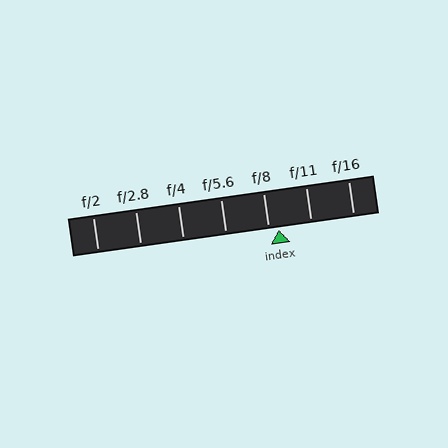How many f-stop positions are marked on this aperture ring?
There are 7 f-stop positions marked.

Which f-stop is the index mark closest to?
The index mark is closest to f/8.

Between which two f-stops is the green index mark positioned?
The index mark is between f/8 and f/11.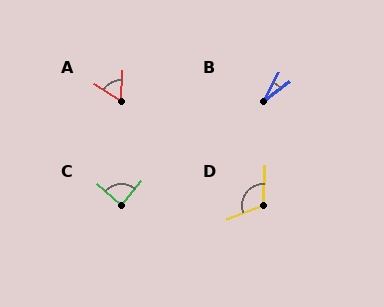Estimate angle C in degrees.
Approximately 88 degrees.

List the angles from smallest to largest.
B (24°), A (60°), C (88°), D (114°).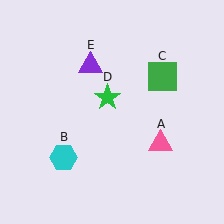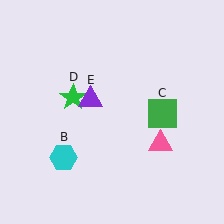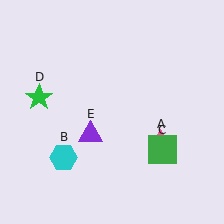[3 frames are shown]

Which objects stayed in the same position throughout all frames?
Pink triangle (object A) and cyan hexagon (object B) remained stationary.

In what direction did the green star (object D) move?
The green star (object D) moved left.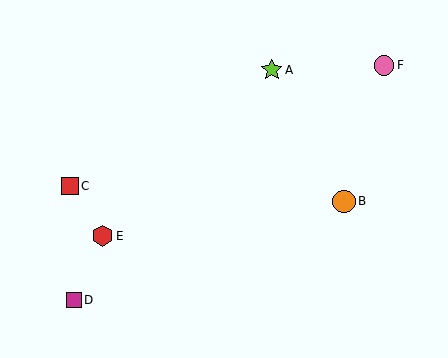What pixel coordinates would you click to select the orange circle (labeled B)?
Click at (344, 201) to select the orange circle B.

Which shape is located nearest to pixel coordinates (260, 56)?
The lime star (labeled A) at (272, 70) is nearest to that location.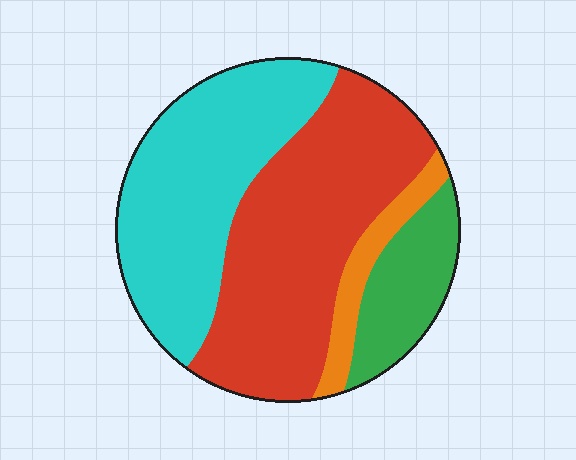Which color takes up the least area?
Orange, at roughly 5%.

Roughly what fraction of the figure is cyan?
Cyan covers 36% of the figure.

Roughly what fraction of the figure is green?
Green covers around 15% of the figure.